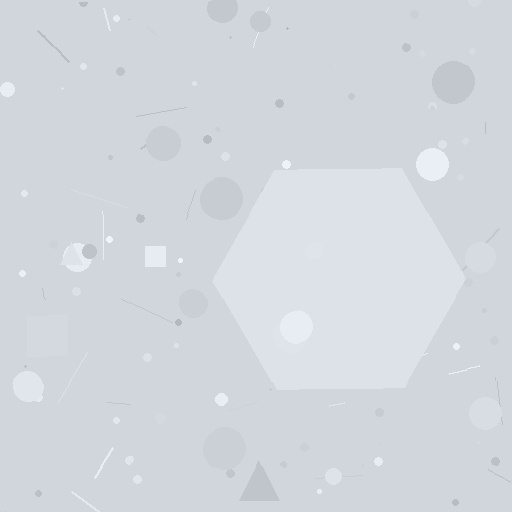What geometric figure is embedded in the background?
A hexagon is embedded in the background.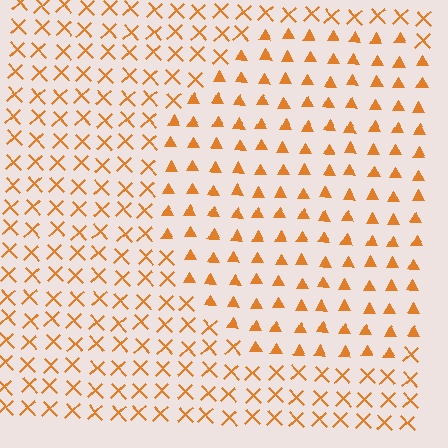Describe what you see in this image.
The image is filled with small orange elements arranged in a uniform grid. A circle-shaped region contains triangles, while the surrounding area contains X marks. The boundary is defined purely by the change in element shape.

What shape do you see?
I see a circle.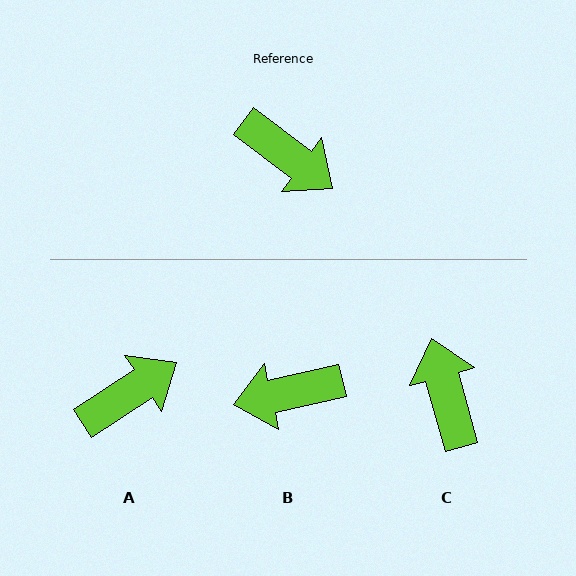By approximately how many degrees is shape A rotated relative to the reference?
Approximately 70 degrees counter-clockwise.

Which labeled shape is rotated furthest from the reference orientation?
C, about 142 degrees away.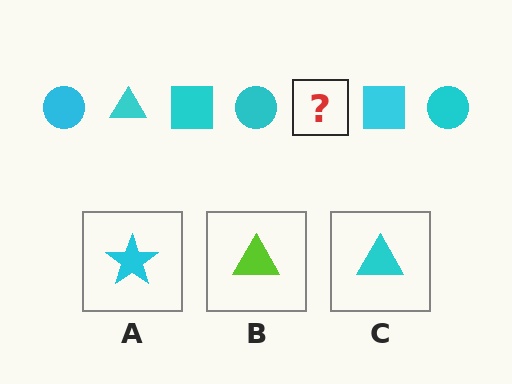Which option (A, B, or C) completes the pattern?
C.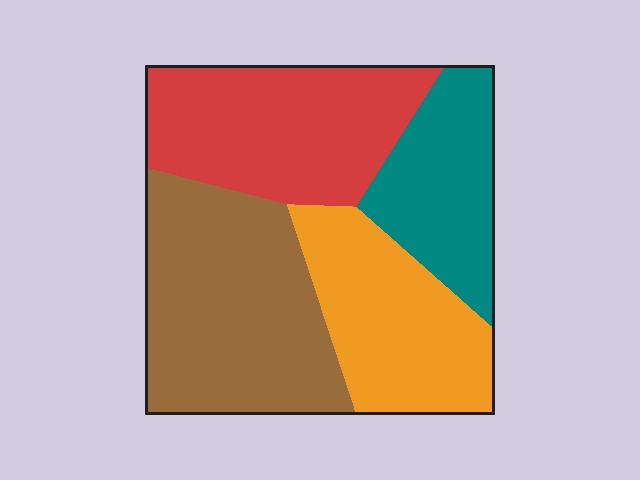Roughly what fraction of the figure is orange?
Orange covers around 25% of the figure.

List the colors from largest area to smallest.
From largest to smallest: brown, red, orange, teal.